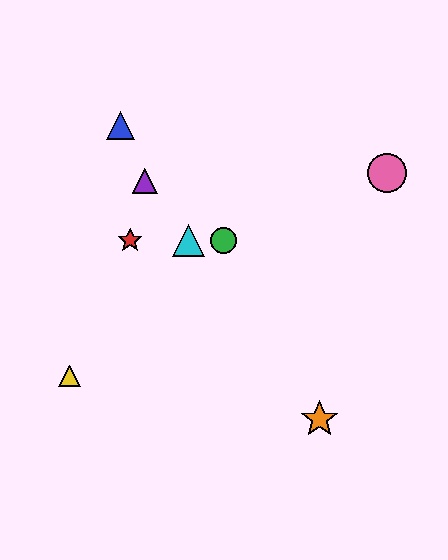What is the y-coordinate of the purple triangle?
The purple triangle is at y≈181.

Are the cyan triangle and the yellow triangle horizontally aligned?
No, the cyan triangle is at y≈240 and the yellow triangle is at y≈376.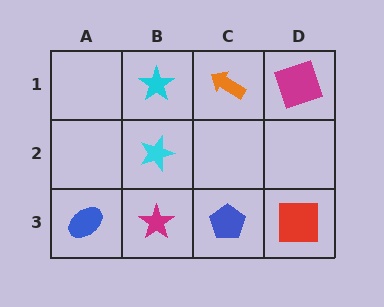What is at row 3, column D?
A red square.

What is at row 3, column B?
A magenta star.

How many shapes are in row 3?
4 shapes.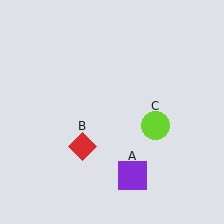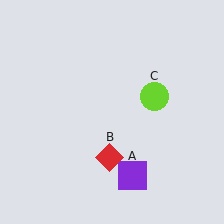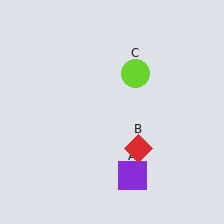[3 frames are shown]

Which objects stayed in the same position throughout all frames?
Purple square (object A) remained stationary.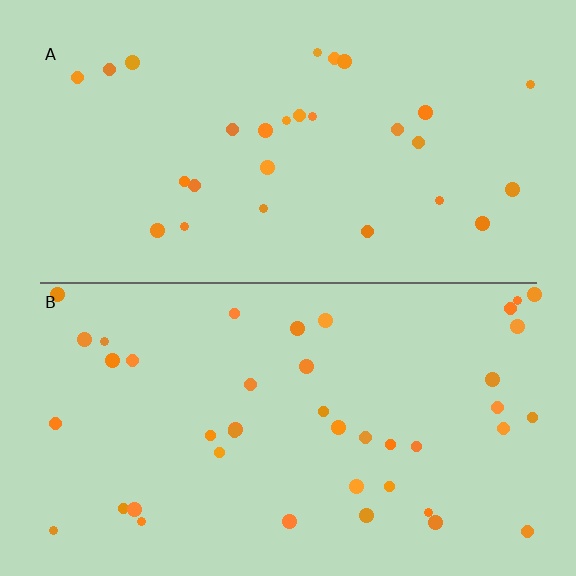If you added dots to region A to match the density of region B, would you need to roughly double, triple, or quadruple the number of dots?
Approximately double.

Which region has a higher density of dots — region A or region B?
B (the bottom).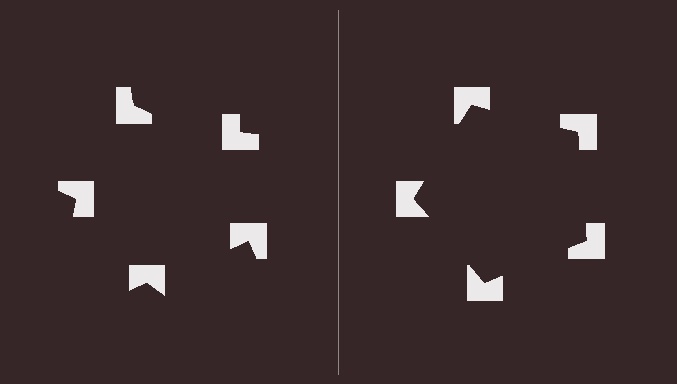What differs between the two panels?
The notched squares are positioned identically on both sides; only the wedge orientations differ. On the right they align to a pentagon; on the left they are misaligned.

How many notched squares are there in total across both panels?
10 — 5 on each side.